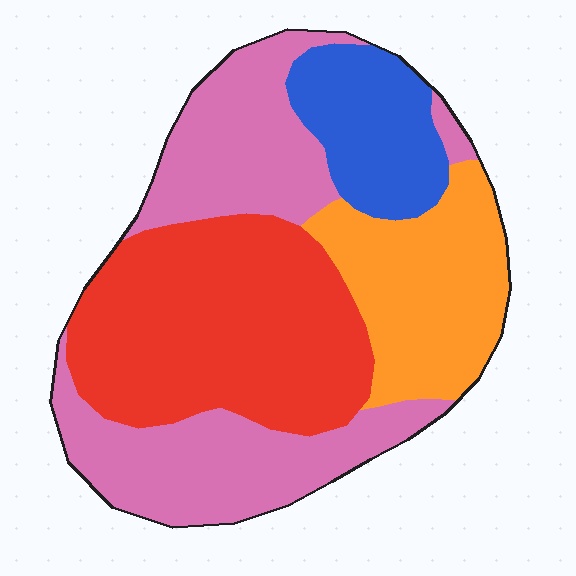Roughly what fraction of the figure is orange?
Orange covers roughly 20% of the figure.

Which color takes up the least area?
Blue, at roughly 15%.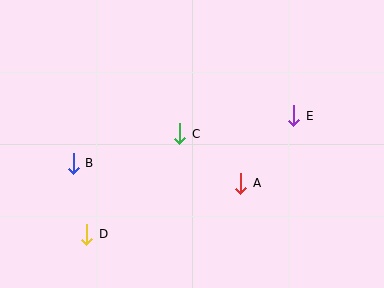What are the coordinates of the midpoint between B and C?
The midpoint between B and C is at (126, 149).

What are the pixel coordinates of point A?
Point A is at (241, 183).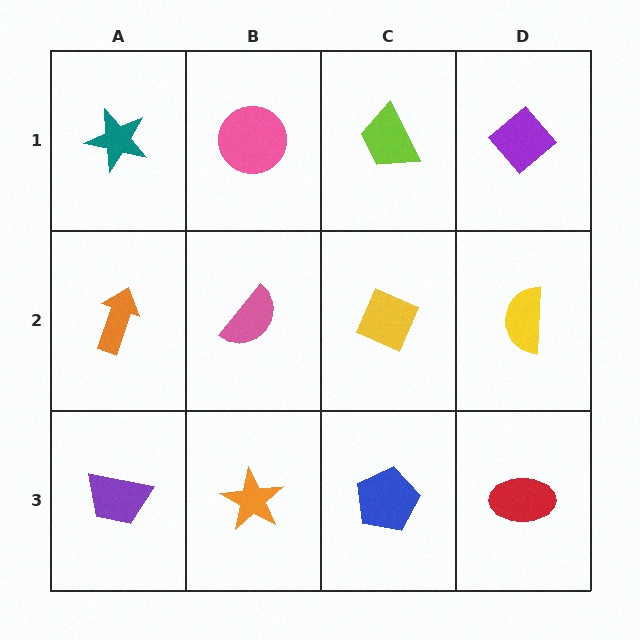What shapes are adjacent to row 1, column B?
A pink semicircle (row 2, column B), a teal star (row 1, column A), a lime trapezoid (row 1, column C).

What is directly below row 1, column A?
An orange arrow.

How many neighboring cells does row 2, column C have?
4.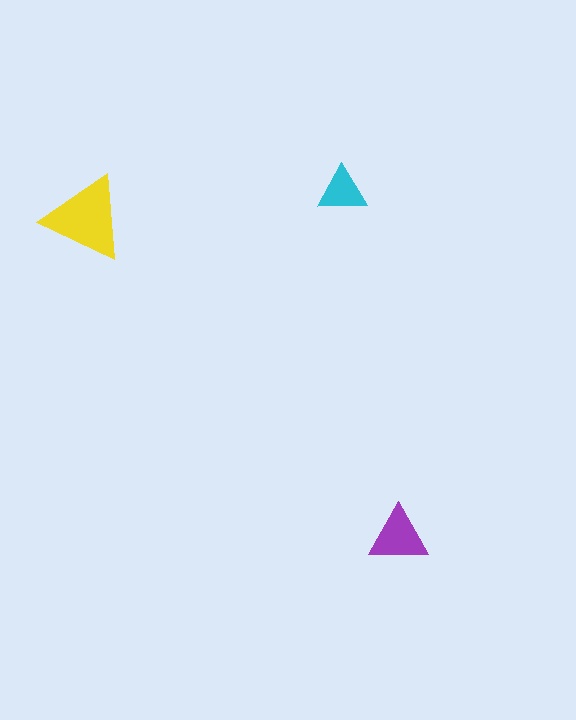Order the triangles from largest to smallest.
the yellow one, the purple one, the cyan one.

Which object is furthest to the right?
The purple triangle is rightmost.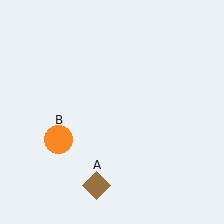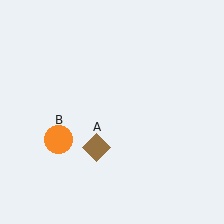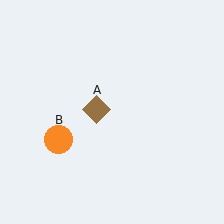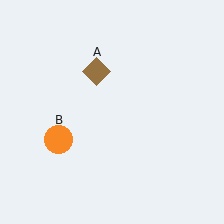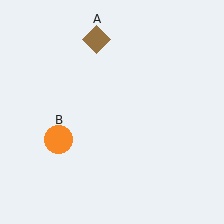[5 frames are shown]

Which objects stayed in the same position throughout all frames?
Orange circle (object B) remained stationary.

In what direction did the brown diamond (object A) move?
The brown diamond (object A) moved up.